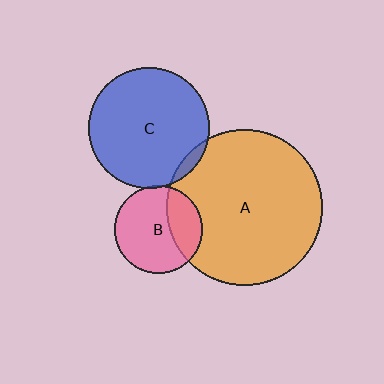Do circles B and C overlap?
Yes.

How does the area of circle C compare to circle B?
Approximately 1.9 times.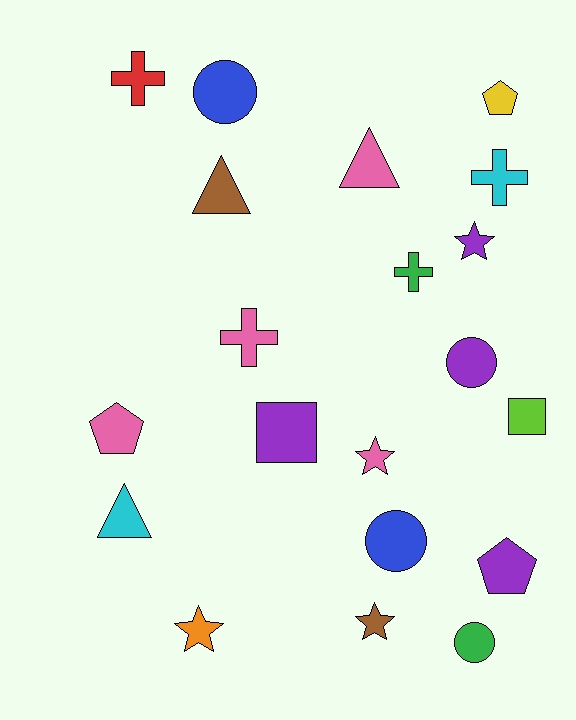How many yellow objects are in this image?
There is 1 yellow object.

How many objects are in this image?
There are 20 objects.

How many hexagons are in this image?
There are no hexagons.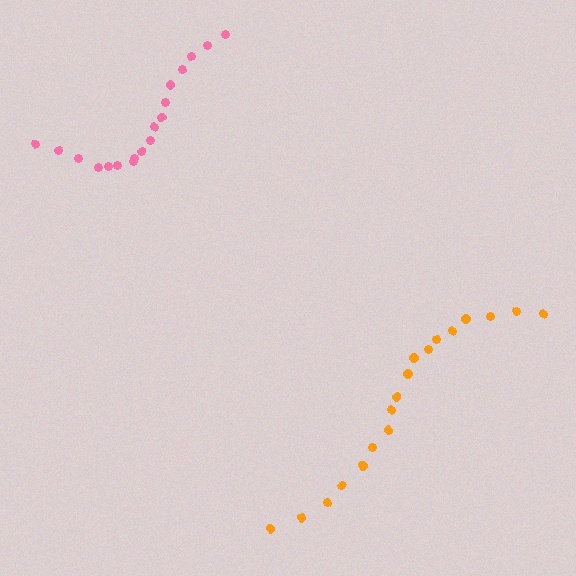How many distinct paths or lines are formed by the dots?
There are 2 distinct paths.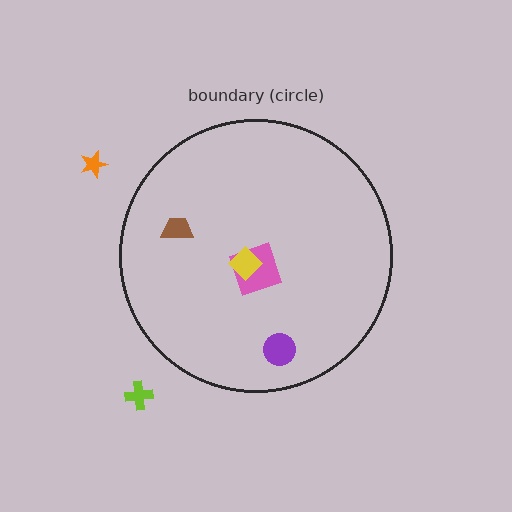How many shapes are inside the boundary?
4 inside, 2 outside.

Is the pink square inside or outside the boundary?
Inside.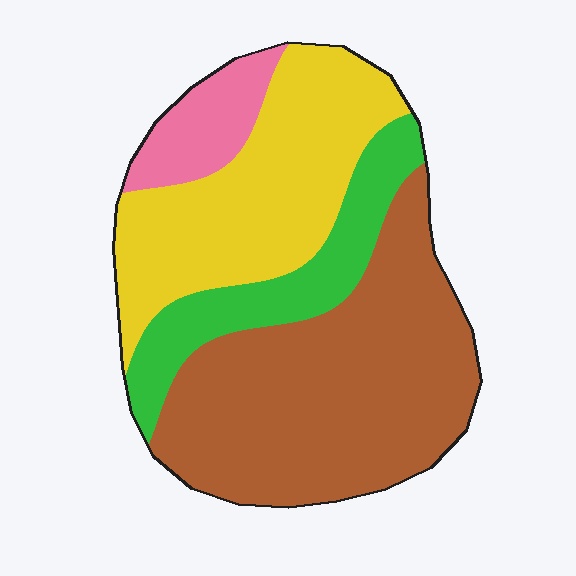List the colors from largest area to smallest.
From largest to smallest: brown, yellow, green, pink.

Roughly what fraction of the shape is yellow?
Yellow covers roughly 30% of the shape.